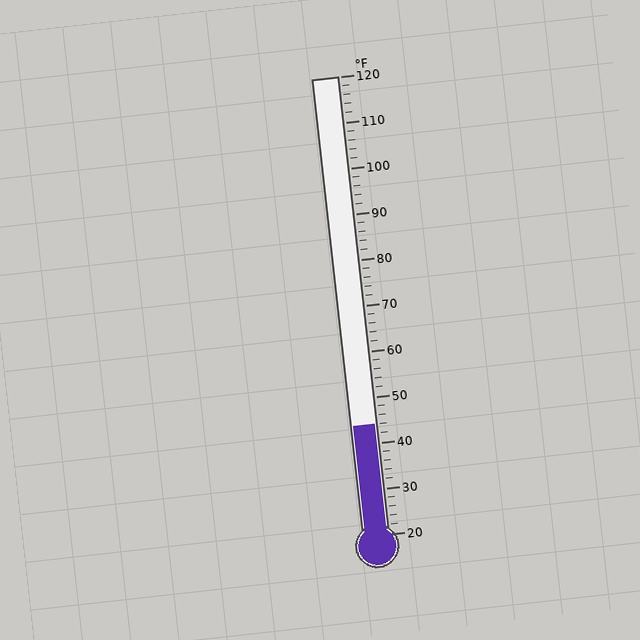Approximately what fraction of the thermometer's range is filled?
The thermometer is filled to approximately 25% of its range.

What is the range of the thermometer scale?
The thermometer scale ranges from 20°F to 120°F.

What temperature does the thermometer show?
The thermometer shows approximately 44°F.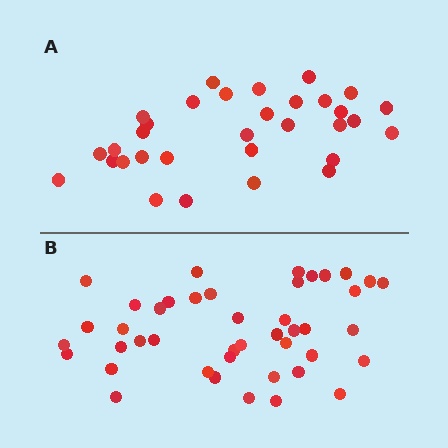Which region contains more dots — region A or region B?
Region B (the bottom region) has more dots.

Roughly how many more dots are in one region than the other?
Region B has roughly 12 or so more dots than region A.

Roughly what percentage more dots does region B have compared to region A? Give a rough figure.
About 35% more.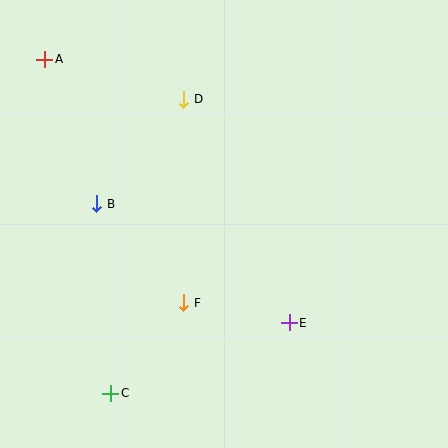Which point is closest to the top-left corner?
Point A is closest to the top-left corner.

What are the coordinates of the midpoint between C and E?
The midpoint between C and E is at (200, 358).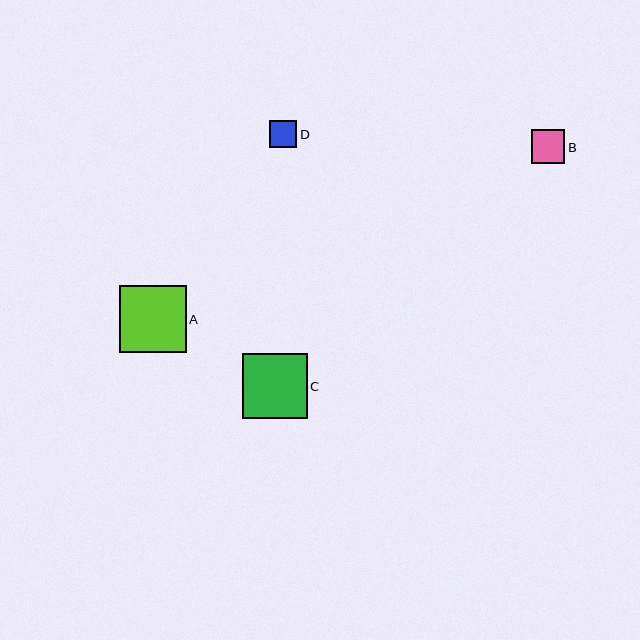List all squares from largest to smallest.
From largest to smallest: A, C, B, D.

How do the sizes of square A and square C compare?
Square A and square C are approximately the same size.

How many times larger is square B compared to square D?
Square B is approximately 1.2 times the size of square D.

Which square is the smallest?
Square D is the smallest with a size of approximately 28 pixels.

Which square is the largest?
Square A is the largest with a size of approximately 67 pixels.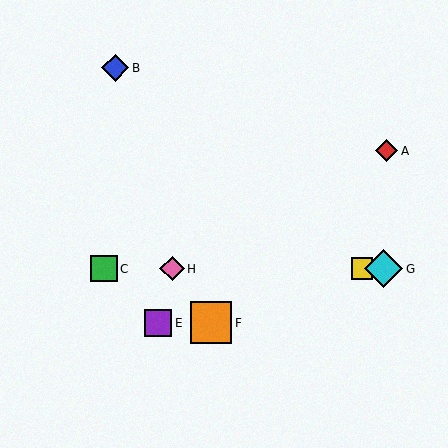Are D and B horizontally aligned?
No, D is at y≈269 and B is at y≈68.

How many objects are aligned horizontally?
4 objects (C, D, G, H) are aligned horizontally.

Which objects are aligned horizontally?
Objects C, D, G, H are aligned horizontally.